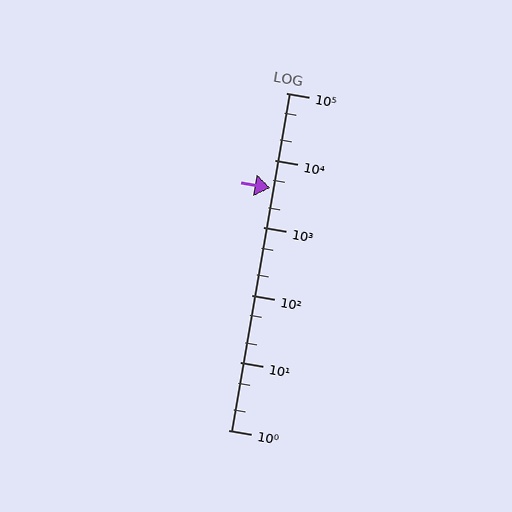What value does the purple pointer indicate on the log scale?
The pointer indicates approximately 3900.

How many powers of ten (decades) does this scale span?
The scale spans 5 decades, from 1 to 100000.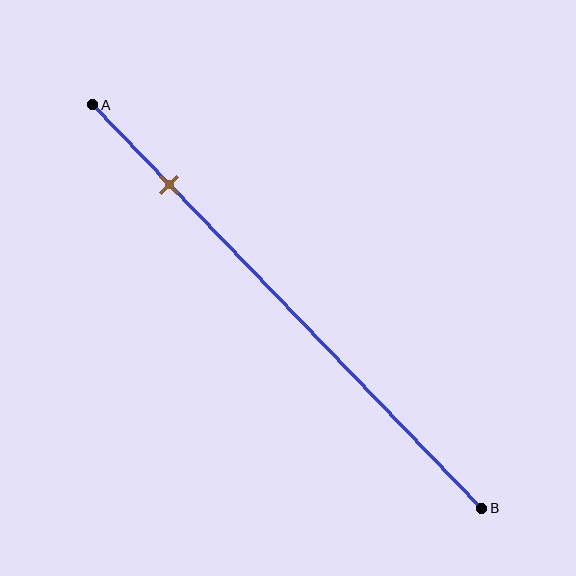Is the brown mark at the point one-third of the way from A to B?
No, the mark is at about 20% from A, not at the 33% one-third point.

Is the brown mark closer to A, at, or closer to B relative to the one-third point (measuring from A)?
The brown mark is closer to point A than the one-third point of segment AB.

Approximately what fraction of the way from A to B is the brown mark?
The brown mark is approximately 20% of the way from A to B.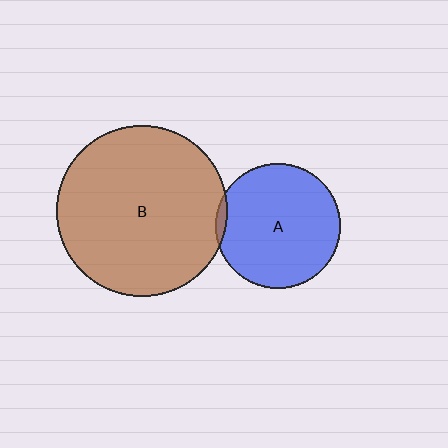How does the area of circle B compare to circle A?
Approximately 1.9 times.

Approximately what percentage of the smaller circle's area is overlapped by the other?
Approximately 5%.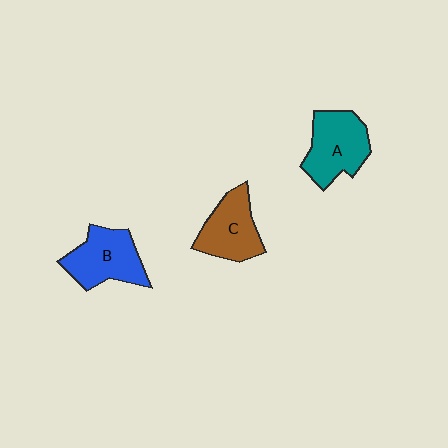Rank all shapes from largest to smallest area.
From largest to smallest: A (teal), B (blue), C (brown).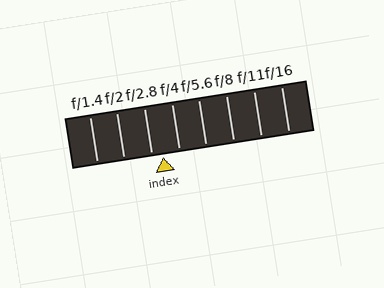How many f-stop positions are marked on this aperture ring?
There are 8 f-stop positions marked.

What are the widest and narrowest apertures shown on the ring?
The widest aperture shown is f/1.4 and the narrowest is f/16.